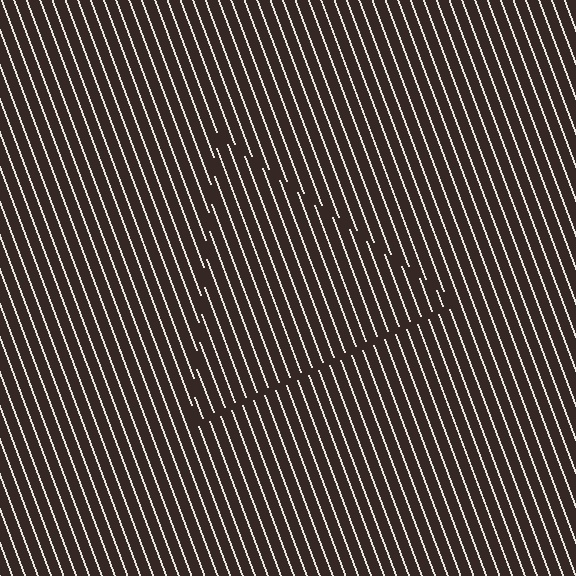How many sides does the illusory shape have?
3 sides — the line-ends trace a triangle.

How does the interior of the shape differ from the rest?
The interior of the shape contains the same grating, shifted by half a period — the contour is defined by the phase discontinuity where line-ends from the inner and outer gratings abut.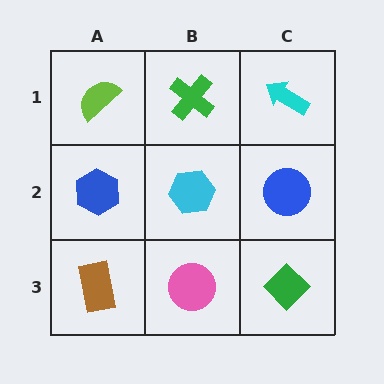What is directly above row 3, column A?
A blue hexagon.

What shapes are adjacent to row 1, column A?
A blue hexagon (row 2, column A), a green cross (row 1, column B).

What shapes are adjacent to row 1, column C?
A blue circle (row 2, column C), a green cross (row 1, column B).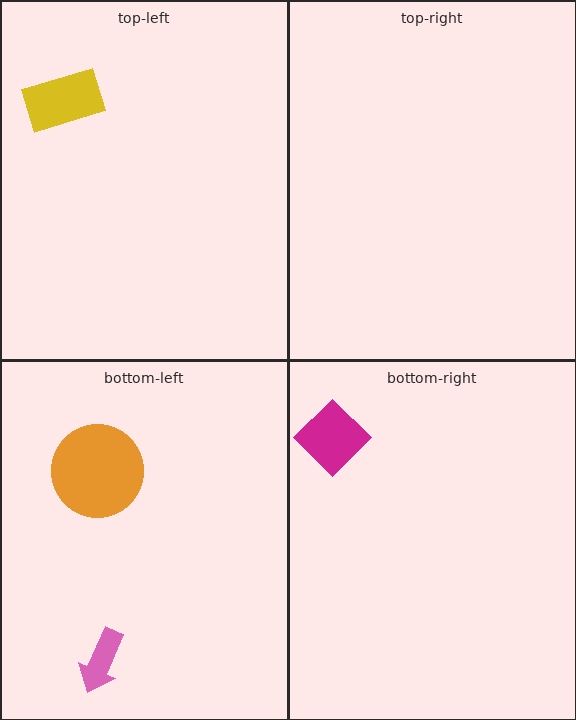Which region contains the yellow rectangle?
The top-left region.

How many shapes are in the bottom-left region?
2.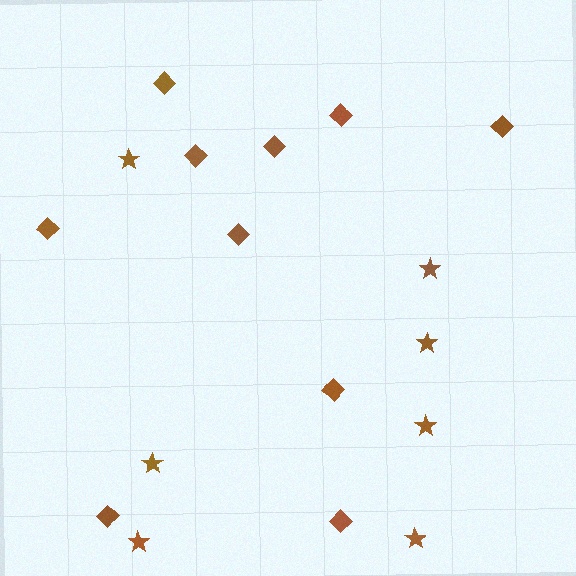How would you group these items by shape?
There are 2 groups: one group of stars (7) and one group of diamonds (10).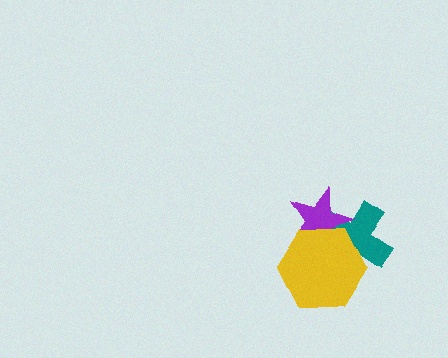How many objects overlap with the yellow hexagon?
2 objects overlap with the yellow hexagon.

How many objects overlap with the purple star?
2 objects overlap with the purple star.